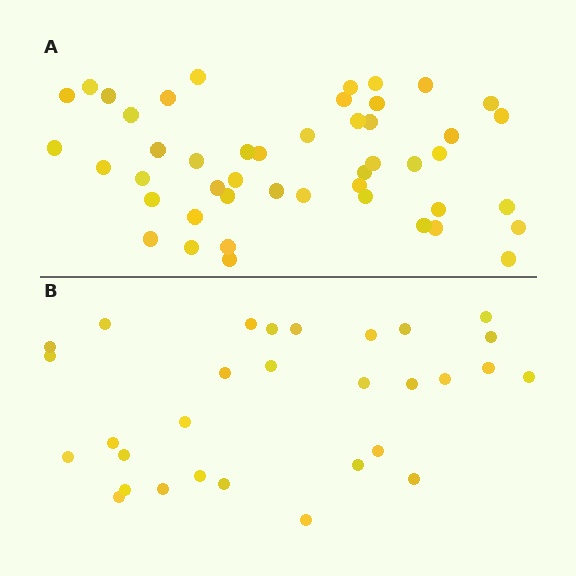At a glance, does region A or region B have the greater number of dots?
Region A (the top region) has more dots.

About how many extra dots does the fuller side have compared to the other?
Region A has approximately 15 more dots than region B.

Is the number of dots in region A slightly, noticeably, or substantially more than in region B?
Region A has substantially more. The ratio is roughly 1.6 to 1.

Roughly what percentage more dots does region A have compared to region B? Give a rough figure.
About 55% more.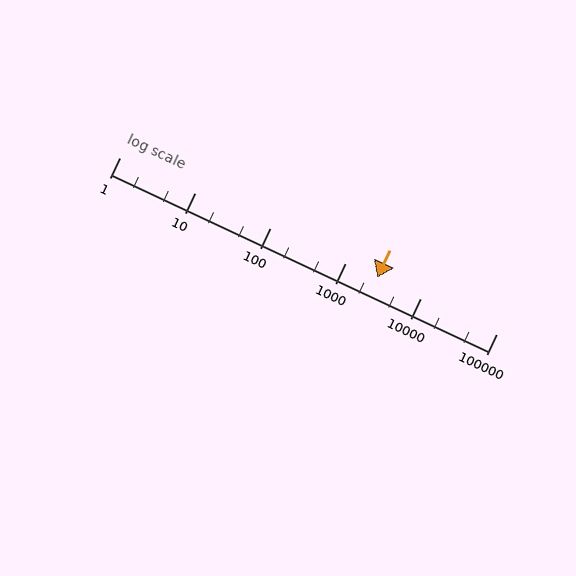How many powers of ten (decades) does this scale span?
The scale spans 5 decades, from 1 to 100000.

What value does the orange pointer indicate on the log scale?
The pointer indicates approximately 2600.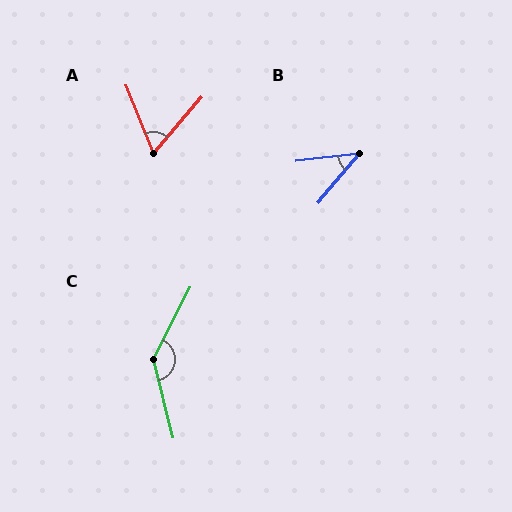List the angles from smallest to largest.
B (44°), A (63°), C (139°).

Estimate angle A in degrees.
Approximately 63 degrees.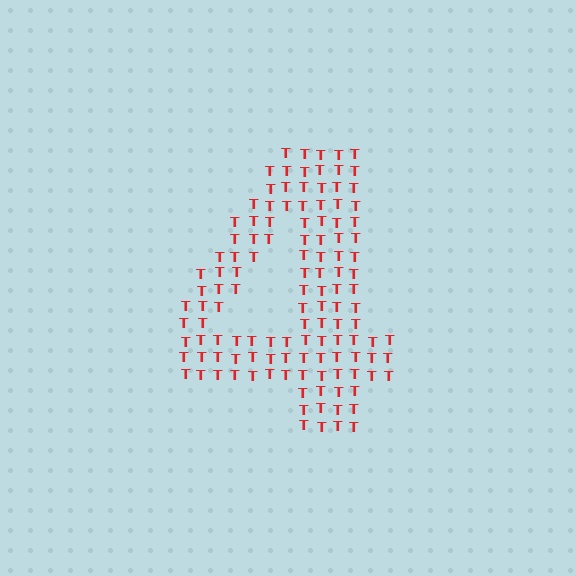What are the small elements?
The small elements are letter T's.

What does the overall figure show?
The overall figure shows the digit 4.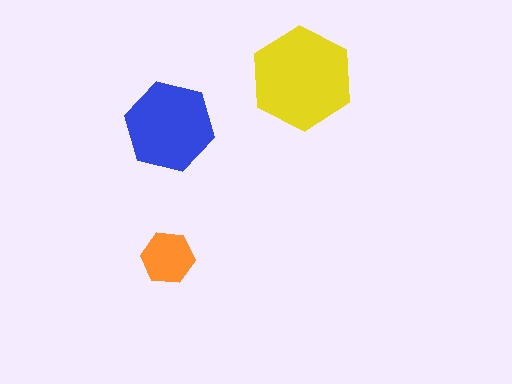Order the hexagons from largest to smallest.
the yellow one, the blue one, the orange one.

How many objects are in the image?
There are 3 objects in the image.